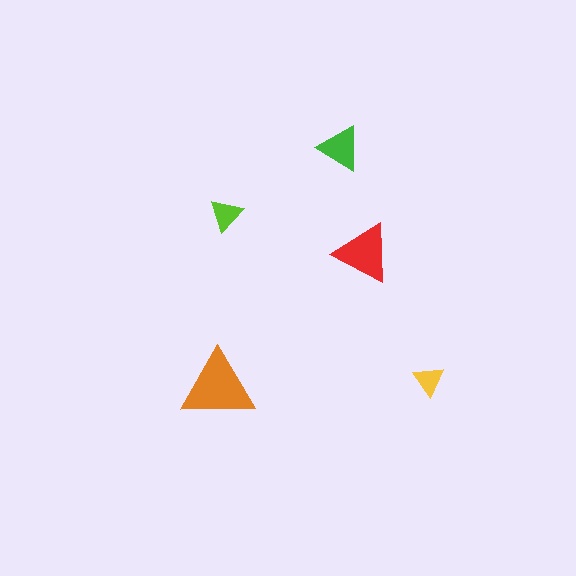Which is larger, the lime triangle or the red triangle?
The red one.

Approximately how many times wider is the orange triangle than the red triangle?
About 1.5 times wider.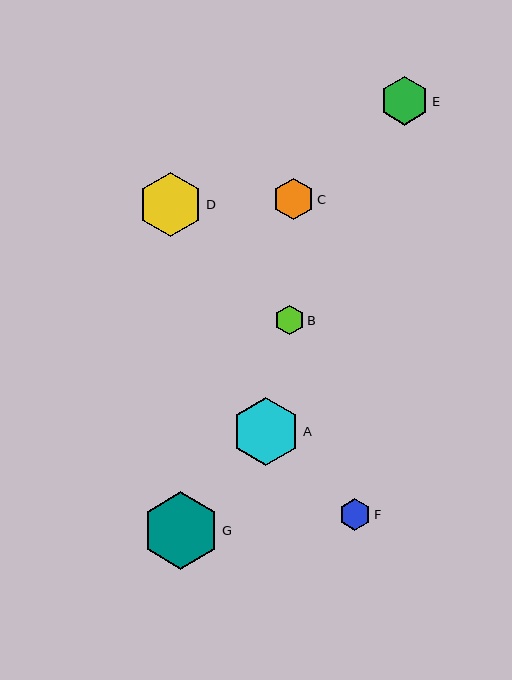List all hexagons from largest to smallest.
From largest to smallest: G, A, D, E, C, F, B.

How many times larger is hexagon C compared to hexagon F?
Hexagon C is approximately 1.3 times the size of hexagon F.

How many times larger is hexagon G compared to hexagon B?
Hexagon G is approximately 2.6 times the size of hexagon B.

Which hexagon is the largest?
Hexagon G is the largest with a size of approximately 78 pixels.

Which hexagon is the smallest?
Hexagon B is the smallest with a size of approximately 30 pixels.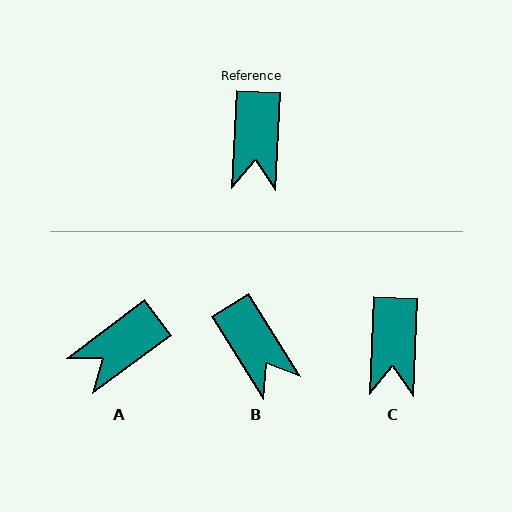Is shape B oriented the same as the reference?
No, it is off by about 35 degrees.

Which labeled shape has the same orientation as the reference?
C.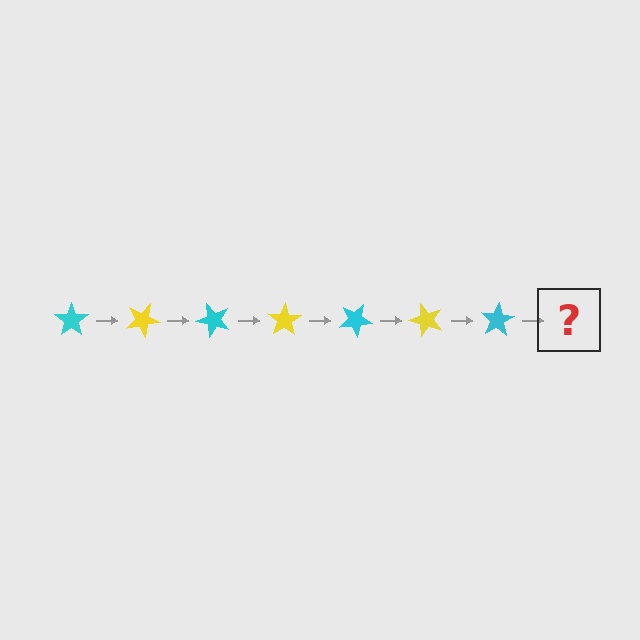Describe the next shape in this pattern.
It should be a yellow star, rotated 175 degrees from the start.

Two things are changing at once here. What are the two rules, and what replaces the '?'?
The two rules are that it rotates 25 degrees each step and the color cycles through cyan and yellow. The '?' should be a yellow star, rotated 175 degrees from the start.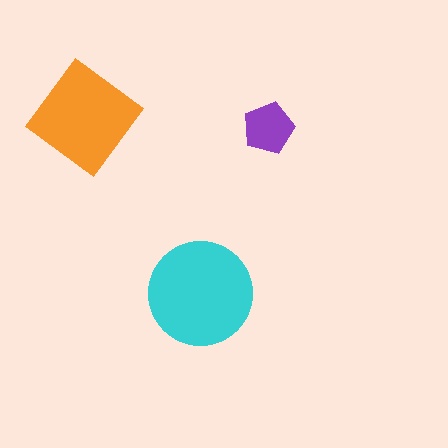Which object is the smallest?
The purple pentagon.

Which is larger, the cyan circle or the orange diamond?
The cyan circle.